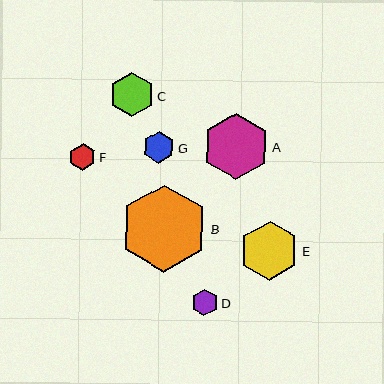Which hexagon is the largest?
Hexagon B is the largest with a size of approximately 87 pixels.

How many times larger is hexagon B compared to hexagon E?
Hexagon B is approximately 1.5 times the size of hexagon E.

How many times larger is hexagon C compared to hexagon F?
Hexagon C is approximately 1.6 times the size of hexagon F.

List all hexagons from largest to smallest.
From largest to smallest: B, A, E, C, G, F, D.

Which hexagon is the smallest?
Hexagon D is the smallest with a size of approximately 27 pixels.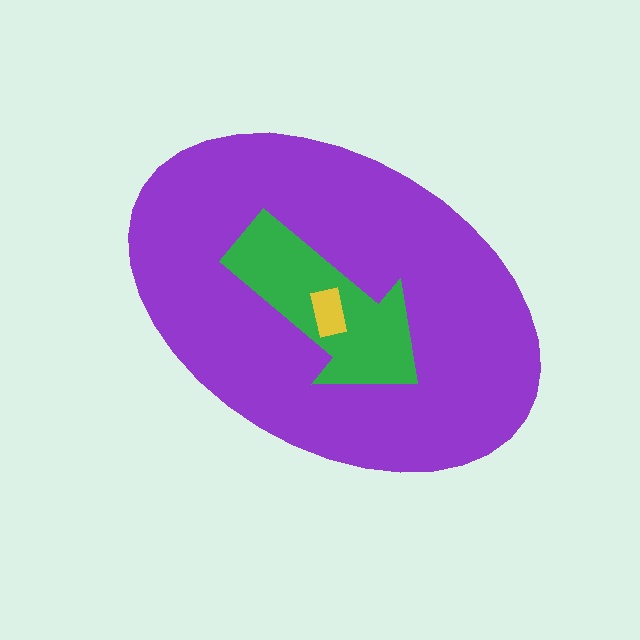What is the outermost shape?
The purple ellipse.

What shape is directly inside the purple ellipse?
The green arrow.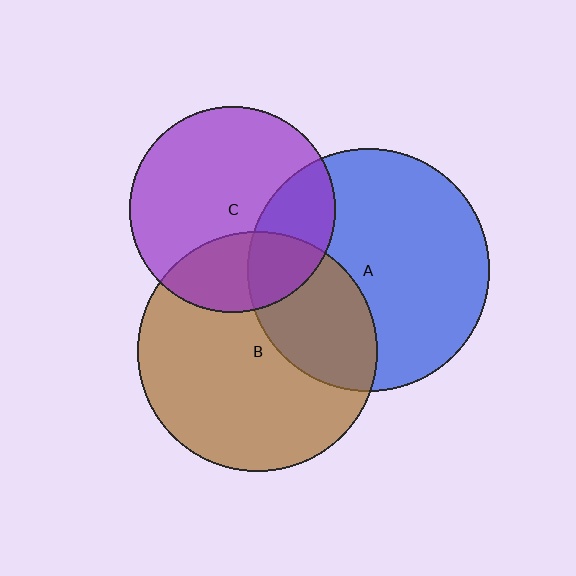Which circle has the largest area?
Circle A (blue).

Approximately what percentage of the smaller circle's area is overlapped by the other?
Approximately 25%.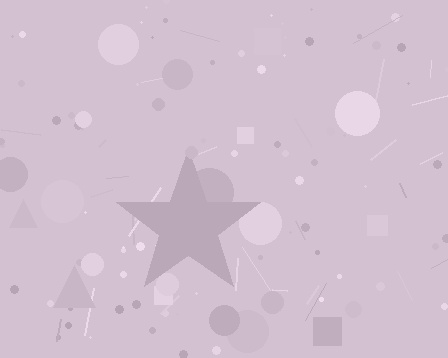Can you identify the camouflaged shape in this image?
The camouflaged shape is a star.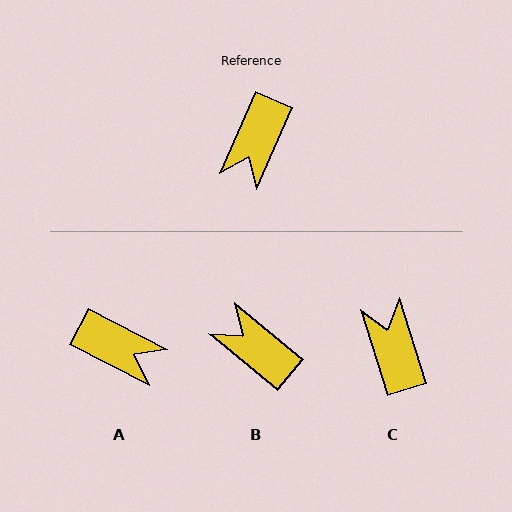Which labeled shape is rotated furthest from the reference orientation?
C, about 139 degrees away.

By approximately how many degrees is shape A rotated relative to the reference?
Approximately 87 degrees counter-clockwise.